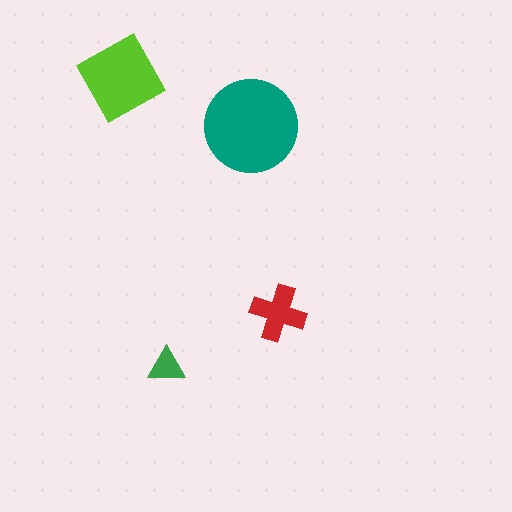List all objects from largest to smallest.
The teal circle, the lime square, the red cross, the green triangle.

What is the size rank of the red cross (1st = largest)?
3rd.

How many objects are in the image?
There are 4 objects in the image.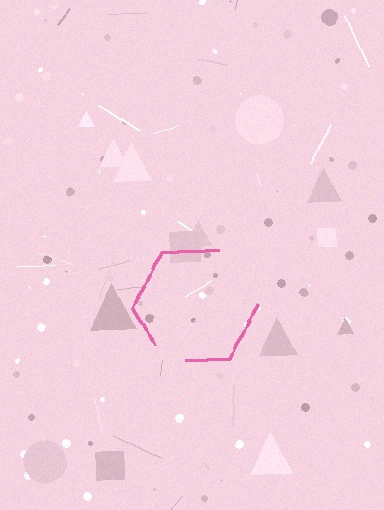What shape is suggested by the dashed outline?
The dashed outline suggests a hexagon.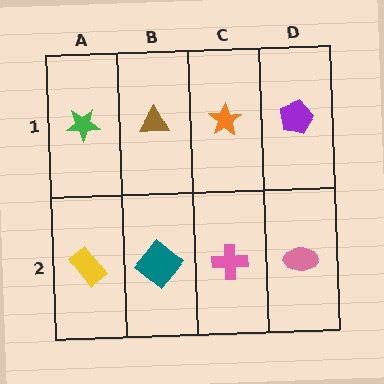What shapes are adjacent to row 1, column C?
A pink cross (row 2, column C), a brown triangle (row 1, column B), a purple pentagon (row 1, column D).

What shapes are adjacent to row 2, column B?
A brown triangle (row 1, column B), a yellow rectangle (row 2, column A), a pink cross (row 2, column C).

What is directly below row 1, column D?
A pink ellipse.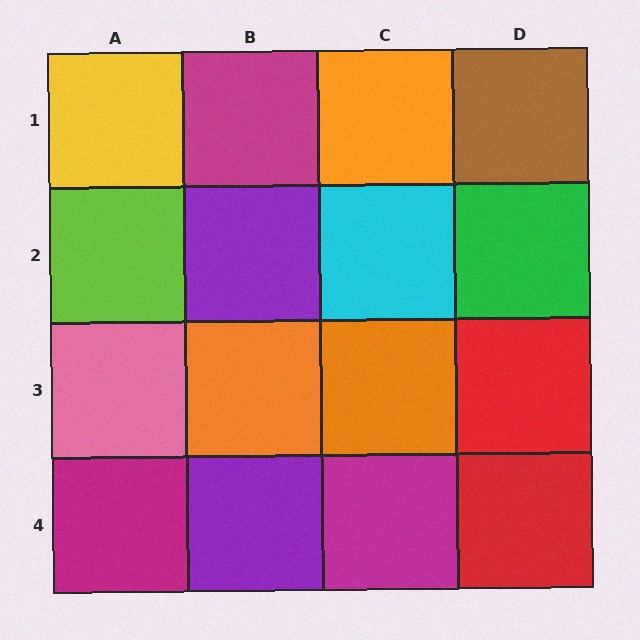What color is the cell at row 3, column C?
Orange.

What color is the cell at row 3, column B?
Orange.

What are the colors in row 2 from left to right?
Lime, purple, cyan, green.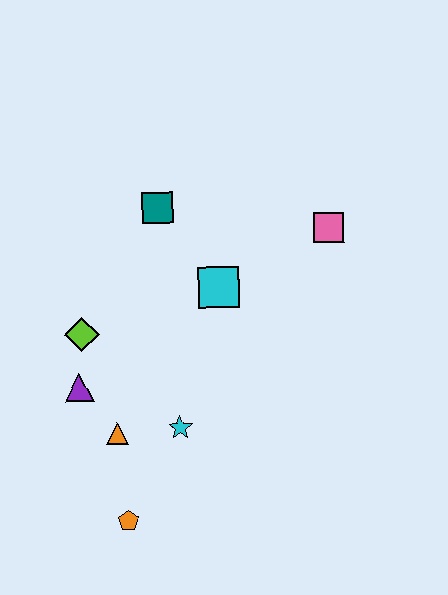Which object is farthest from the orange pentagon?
The pink square is farthest from the orange pentagon.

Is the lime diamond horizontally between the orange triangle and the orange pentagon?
No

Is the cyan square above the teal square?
No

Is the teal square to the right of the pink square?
No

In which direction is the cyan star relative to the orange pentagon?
The cyan star is above the orange pentagon.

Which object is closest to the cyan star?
The orange triangle is closest to the cyan star.